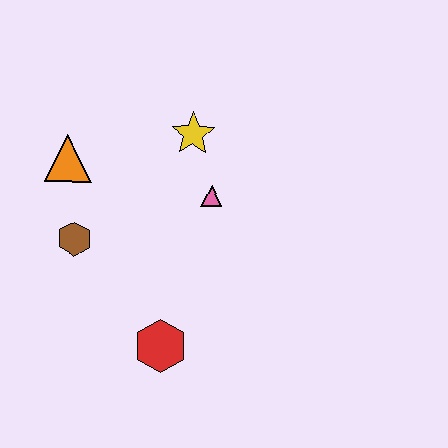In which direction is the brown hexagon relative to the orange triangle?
The brown hexagon is below the orange triangle.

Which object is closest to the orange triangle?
The brown hexagon is closest to the orange triangle.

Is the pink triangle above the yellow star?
No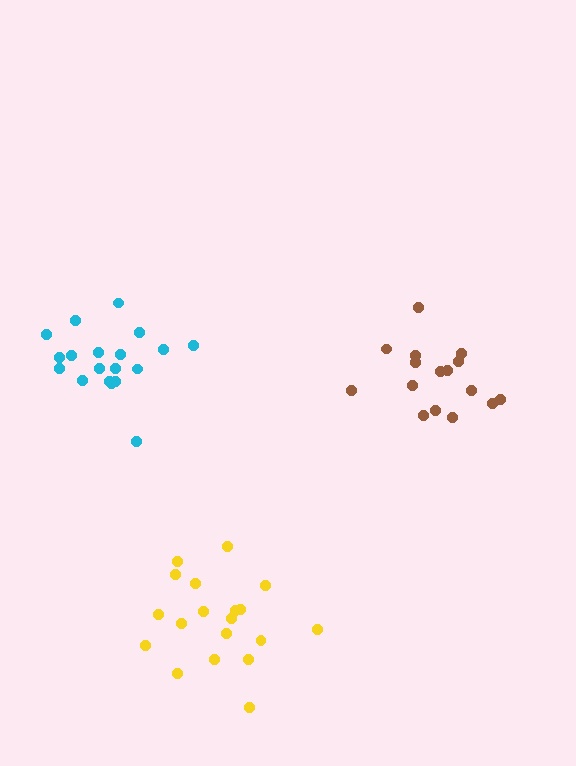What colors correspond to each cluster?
The clusters are colored: yellow, brown, cyan.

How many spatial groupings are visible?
There are 3 spatial groupings.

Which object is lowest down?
The yellow cluster is bottommost.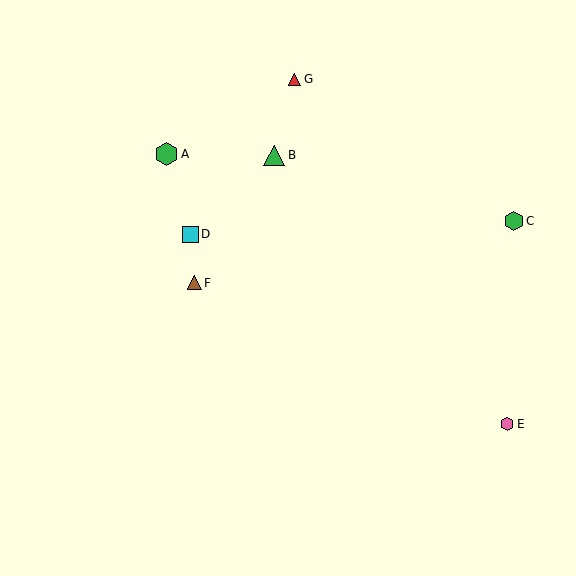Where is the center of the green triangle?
The center of the green triangle is at (274, 155).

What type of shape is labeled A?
Shape A is a green hexagon.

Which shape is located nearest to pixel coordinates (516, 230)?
The green hexagon (labeled C) at (514, 221) is nearest to that location.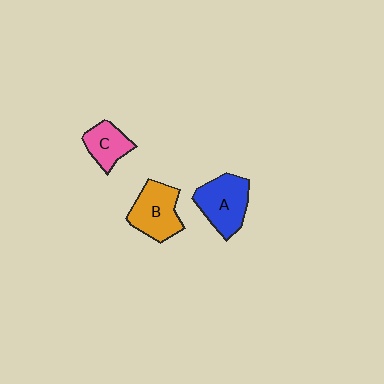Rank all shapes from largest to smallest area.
From largest to smallest: A (blue), B (orange), C (pink).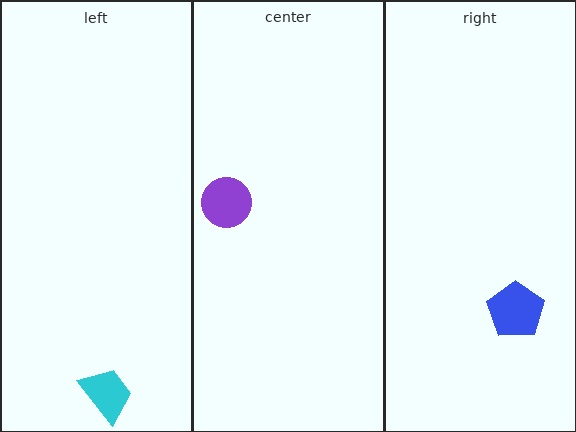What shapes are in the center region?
The purple circle.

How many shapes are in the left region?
1.